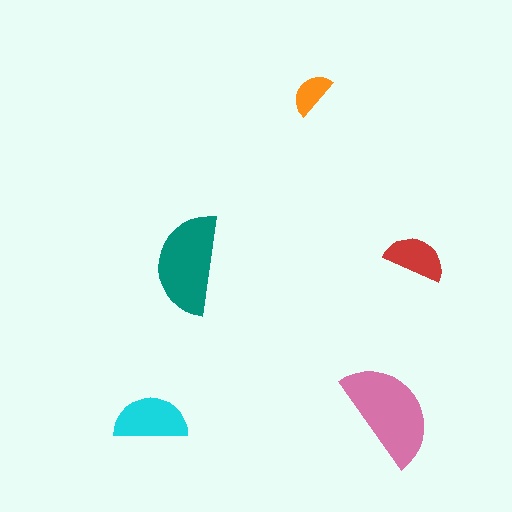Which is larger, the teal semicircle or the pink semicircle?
The pink one.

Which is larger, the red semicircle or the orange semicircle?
The red one.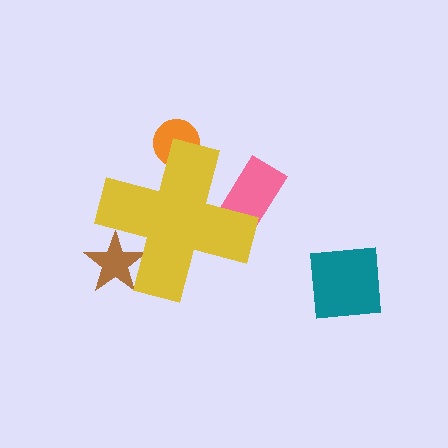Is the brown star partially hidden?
Yes, the brown star is partially hidden behind the yellow cross.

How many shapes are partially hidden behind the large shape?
3 shapes are partially hidden.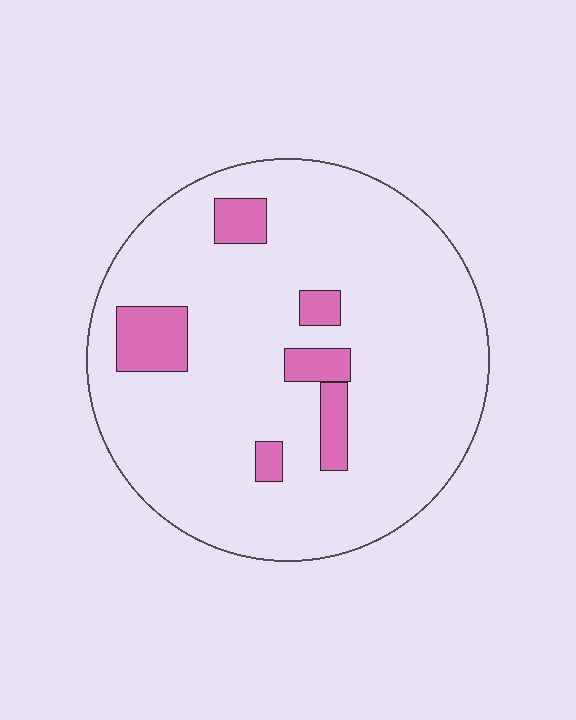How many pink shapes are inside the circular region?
6.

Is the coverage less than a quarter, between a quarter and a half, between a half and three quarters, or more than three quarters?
Less than a quarter.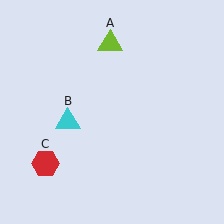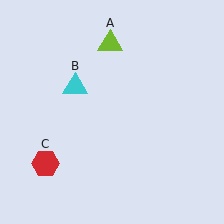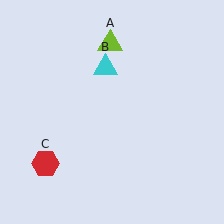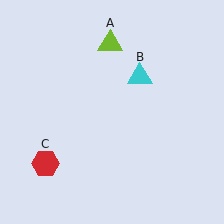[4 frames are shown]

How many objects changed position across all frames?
1 object changed position: cyan triangle (object B).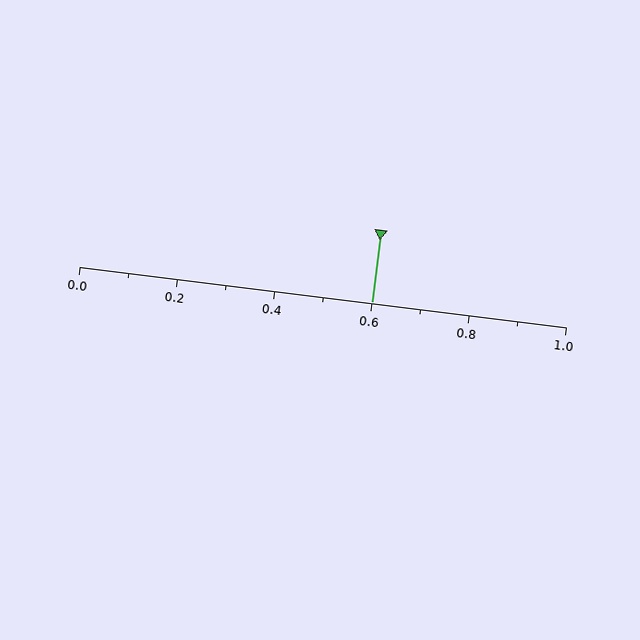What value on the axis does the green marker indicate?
The marker indicates approximately 0.6.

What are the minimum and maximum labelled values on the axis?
The axis runs from 0.0 to 1.0.